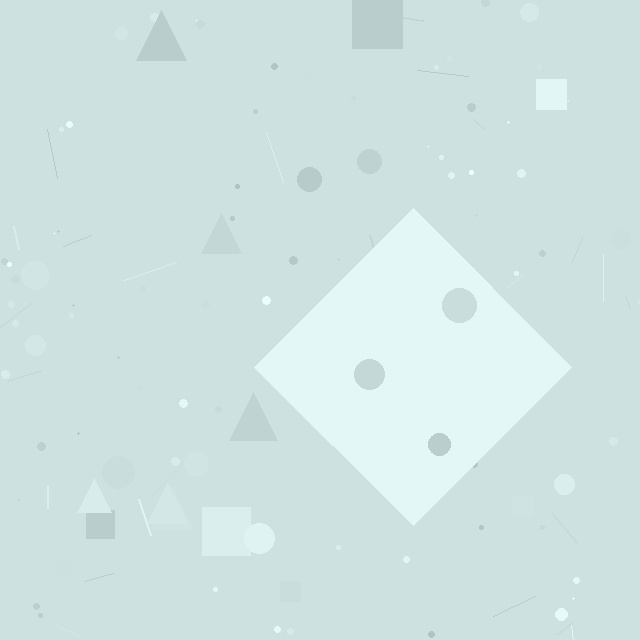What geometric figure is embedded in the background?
A diamond is embedded in the background.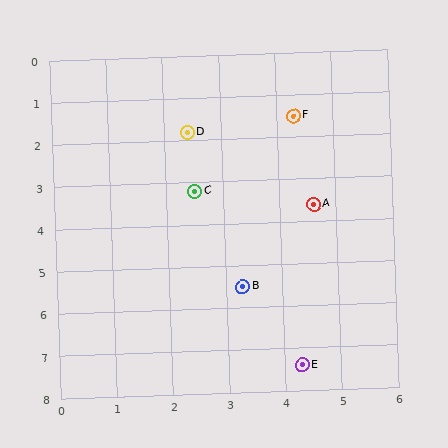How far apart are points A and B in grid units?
Points A and B are about 2.3 grid units apart.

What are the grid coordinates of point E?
Point E is at approximately (4.3, 7.4).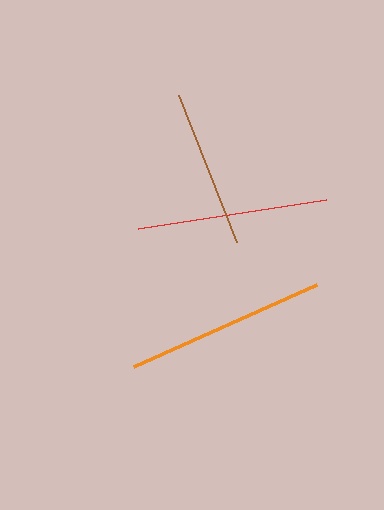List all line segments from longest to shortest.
From longest to shortest: orange, red, brown.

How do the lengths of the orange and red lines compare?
The orange and red lines are approximately the same length.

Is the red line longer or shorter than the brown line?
The red line is longer than the brown line.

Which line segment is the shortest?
The brown line is the shortest at approximately 158 pixels.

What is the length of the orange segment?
The orange segment is approximately 201 pixels long.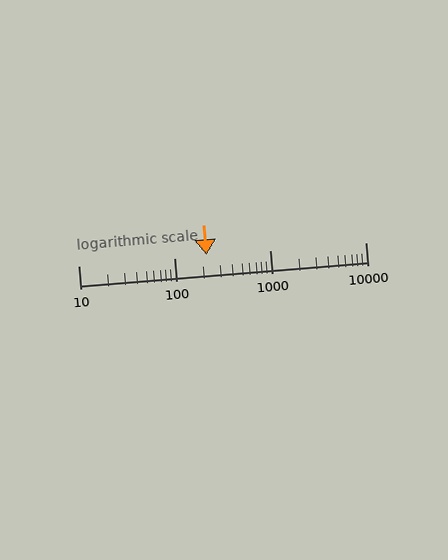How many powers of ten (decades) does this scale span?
The scale spans 3 decades, from 10 to 10000.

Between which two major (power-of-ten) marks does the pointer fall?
The pointer is between 100 and 1000.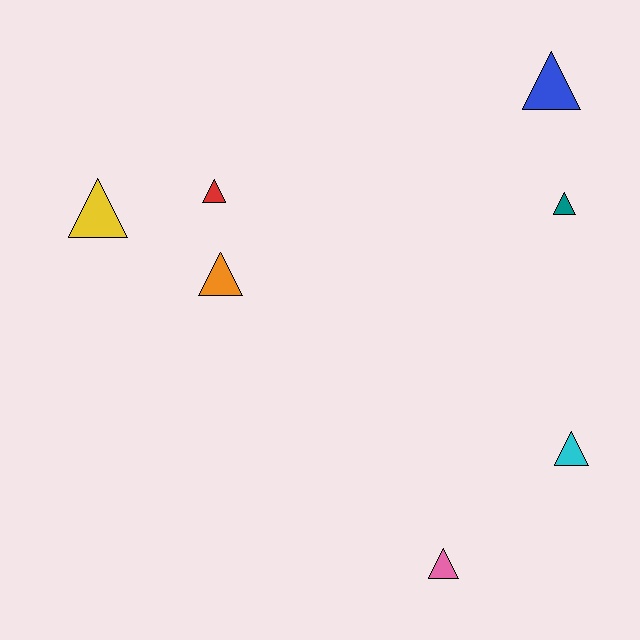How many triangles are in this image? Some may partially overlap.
There are 7 triangles.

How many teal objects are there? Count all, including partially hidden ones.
There is 1 teal object.